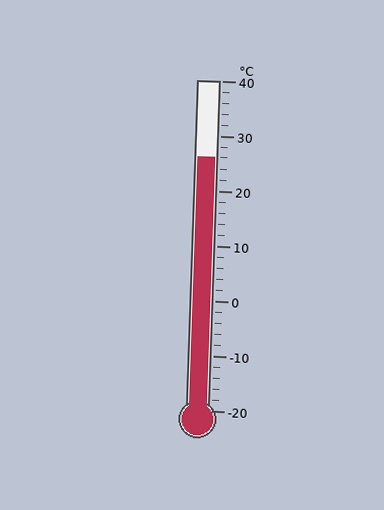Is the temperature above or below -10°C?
The temperature is above -10°C.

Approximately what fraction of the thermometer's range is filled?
The thermometer is filled to approximately 75% of its range.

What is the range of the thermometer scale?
The thermometer scale ranges from -20°C to 40°C.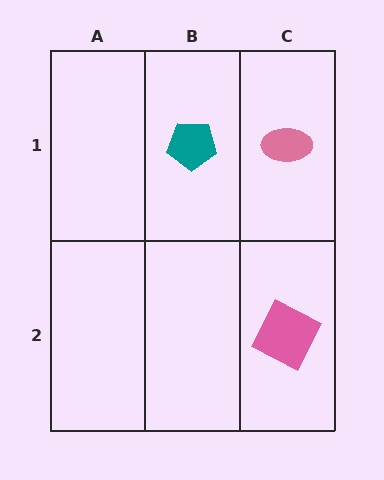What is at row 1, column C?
A pink ellipse.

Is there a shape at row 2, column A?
No, that cell is empty.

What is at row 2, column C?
A pink square.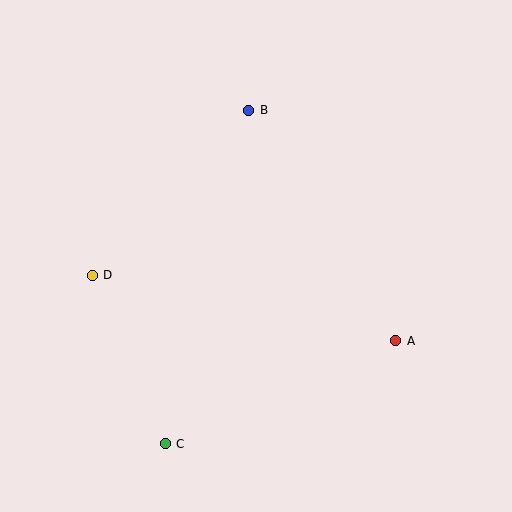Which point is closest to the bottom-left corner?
Point C is closest to the bottom-left corner.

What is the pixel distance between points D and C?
The distance between D and C is 183 pixels.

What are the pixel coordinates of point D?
Point D is at (92, 275).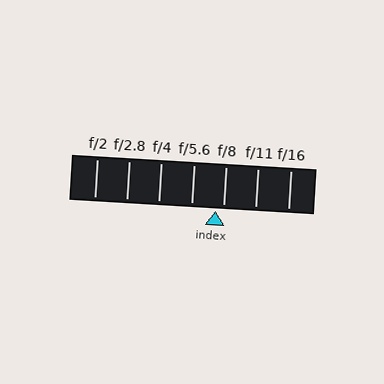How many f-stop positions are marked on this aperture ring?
There are 7 f-stop positions marked.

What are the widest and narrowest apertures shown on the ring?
The widest aperture shown is f/2 and the narrowest is f/16.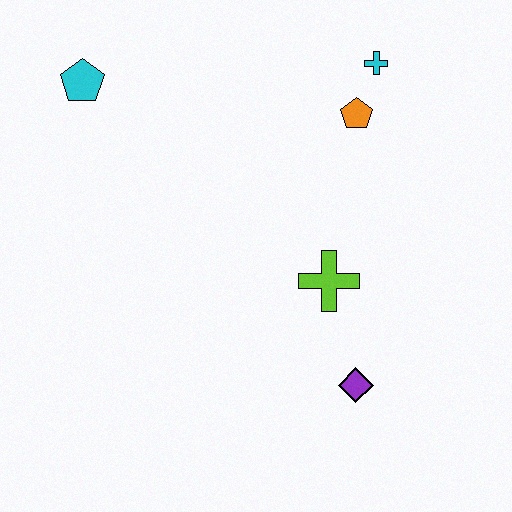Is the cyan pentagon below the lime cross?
No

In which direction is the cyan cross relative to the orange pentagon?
The cyan cross is above the orange pentagon.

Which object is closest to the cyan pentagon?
The orange pentagon is closest to the cyan pentagon.